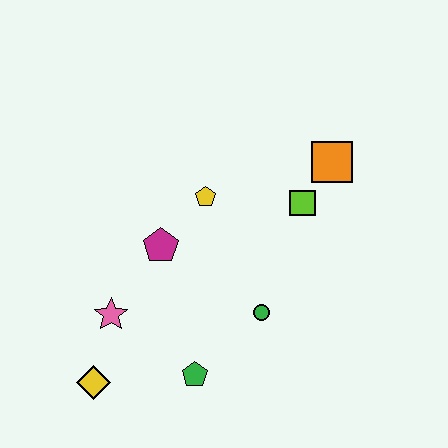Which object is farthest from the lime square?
The yellow diamond is farthest from the lime square.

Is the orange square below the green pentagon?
No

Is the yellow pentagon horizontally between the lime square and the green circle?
No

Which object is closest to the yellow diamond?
The pink star is closest to the yellow diamond.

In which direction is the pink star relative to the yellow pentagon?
The pink star is below the yellow pentagon.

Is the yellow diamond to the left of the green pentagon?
Yes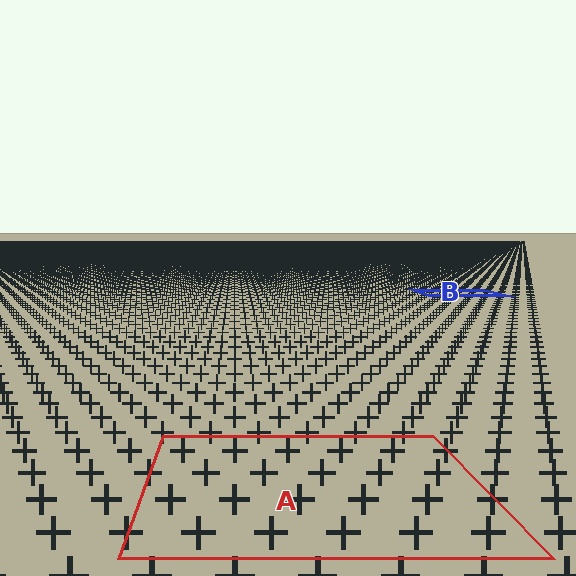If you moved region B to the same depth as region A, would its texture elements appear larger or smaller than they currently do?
They would appear larger. At a closer depth, the same texture elements are projected at a bigger on-screen size.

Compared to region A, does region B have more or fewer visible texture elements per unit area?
Region B has more texture elements per unit area — they are packed more densely because it is farther away.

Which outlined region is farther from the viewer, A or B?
Region B is farther from the viewer — the texture elements inside it appear smaller and more densely packed.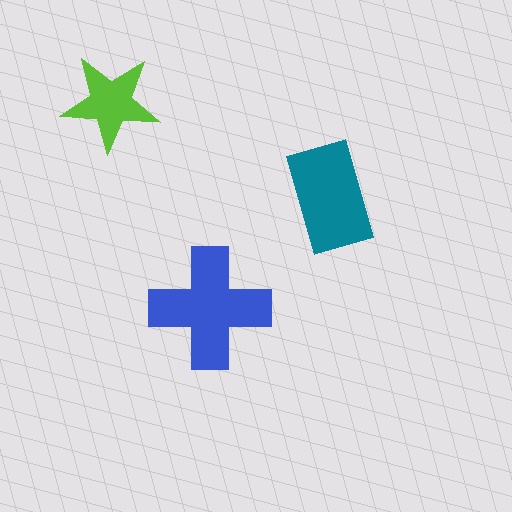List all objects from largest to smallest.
The blue cross, the teal rectangle, the lime star.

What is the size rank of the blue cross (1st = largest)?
1st.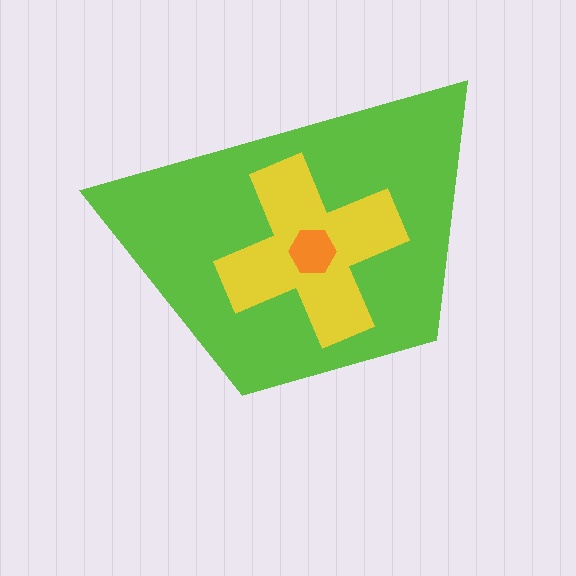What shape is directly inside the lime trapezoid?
The yellow cross.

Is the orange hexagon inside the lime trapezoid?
Yes.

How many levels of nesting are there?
3.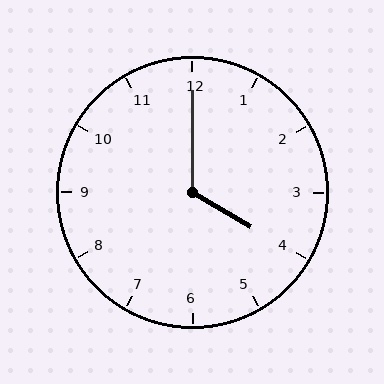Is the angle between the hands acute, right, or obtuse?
It is obtuse.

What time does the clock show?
4:00.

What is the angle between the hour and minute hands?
Approximately 120 degrees.